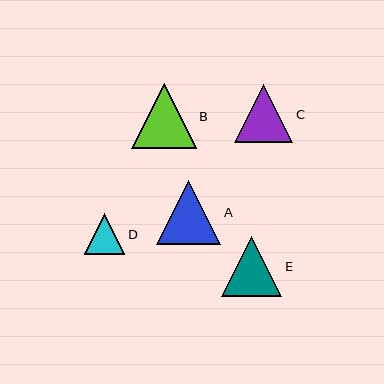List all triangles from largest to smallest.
From largest to smallest: B, A, E, C, D.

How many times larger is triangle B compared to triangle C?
Triangle B is approximately 1.1 times the size of triangle C.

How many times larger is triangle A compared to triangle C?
Triangle A is approximately 1.1 times the size of triangle C.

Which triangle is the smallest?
Triangle D is the smallest with a size of approximately 40 pixels.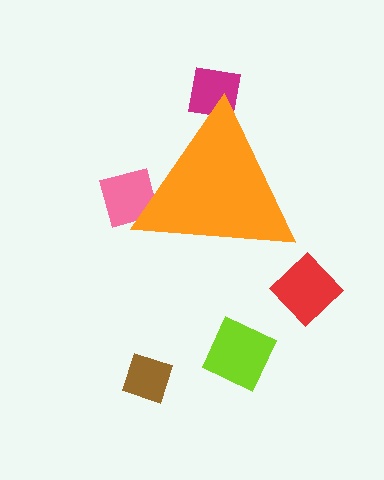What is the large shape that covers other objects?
An orange triangle.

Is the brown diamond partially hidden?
No, the brown diamond is fully visible.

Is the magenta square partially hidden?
Yes, the magenta square is partially hidden behind the orange triangle.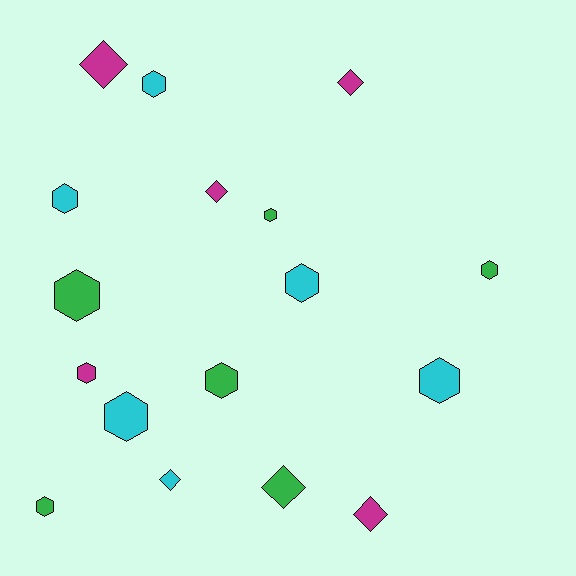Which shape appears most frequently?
Hexagon, with 11 objects.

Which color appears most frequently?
Cyan, with 6 objects.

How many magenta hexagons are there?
There is 1 magenta hexagon.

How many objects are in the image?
There are 17 objects.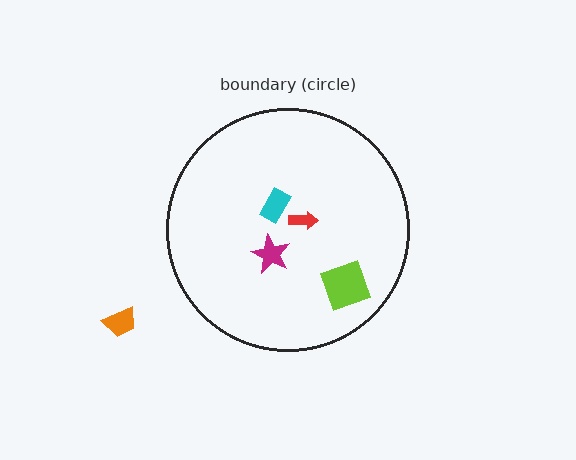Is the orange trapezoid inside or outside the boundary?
Outside.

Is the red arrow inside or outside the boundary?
Inside.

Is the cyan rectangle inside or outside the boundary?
Inside.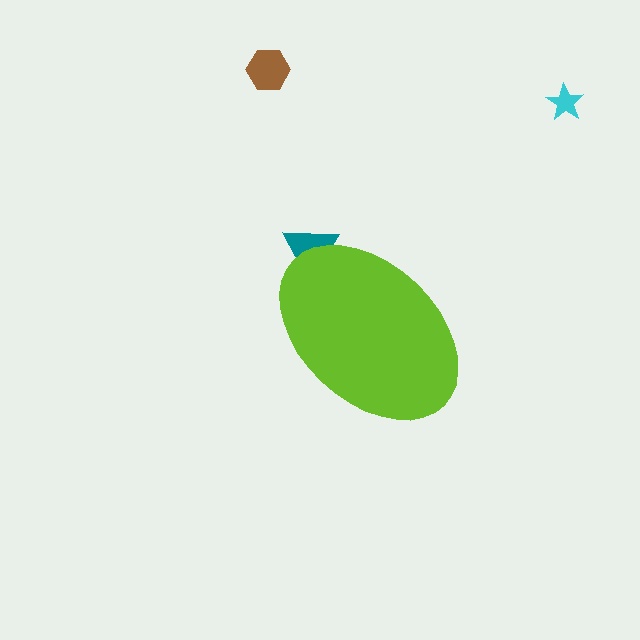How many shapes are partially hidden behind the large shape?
1 shape is partially hidden.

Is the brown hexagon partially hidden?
No, the brown hexagon is fully visible.